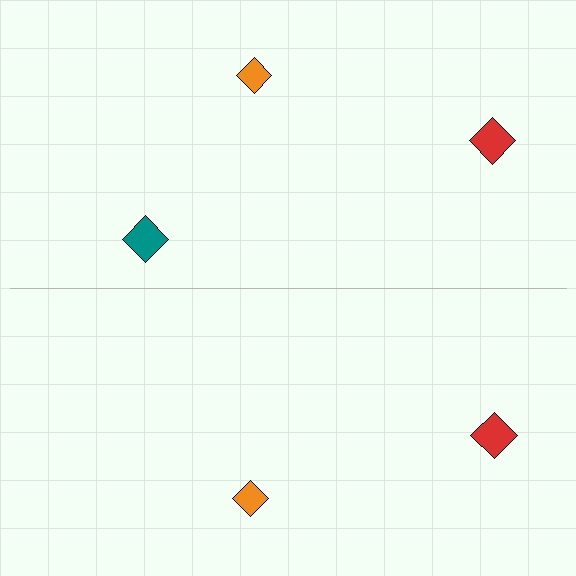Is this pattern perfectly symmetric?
No, the pattern is not perfectly symmetric. A teal diamond is missing from the bottom side.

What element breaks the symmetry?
A teal diamond is missing from the bottom side.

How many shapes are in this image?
There are 5 shapes in this image.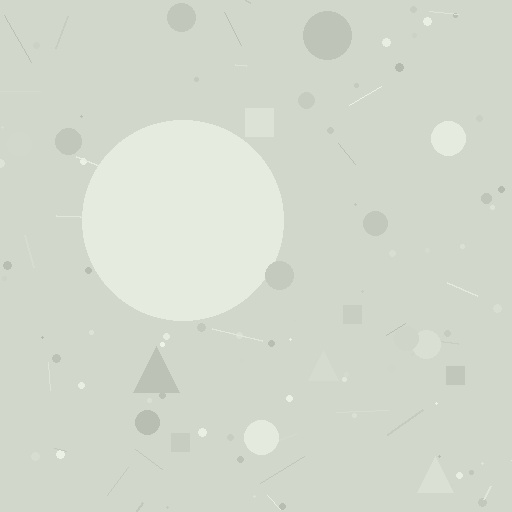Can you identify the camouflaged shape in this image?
The camouflaged shape is a circle.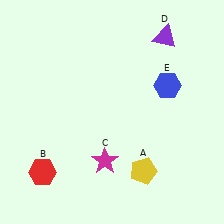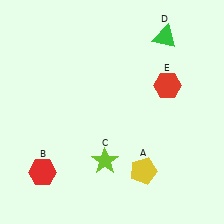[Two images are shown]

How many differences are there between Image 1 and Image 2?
There are 3 differences between the two images.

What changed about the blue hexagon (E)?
In Image 1, E is blue. In Image 2, it changed to red.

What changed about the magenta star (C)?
In Image 1, C is magenta. In Image 2, it changed to lime.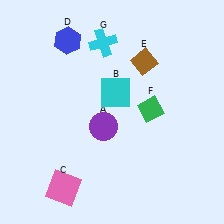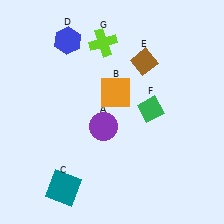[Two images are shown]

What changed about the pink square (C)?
In Image 1, C is pink. In Image 2, it changed to teal.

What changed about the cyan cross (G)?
In Image 1, G is cyan. In Image 2, it changed to lime.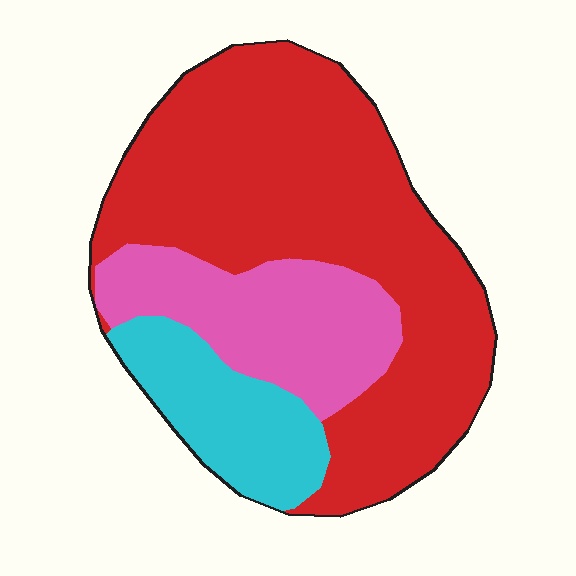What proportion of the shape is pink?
Pink takes up less than a quarter of the shape.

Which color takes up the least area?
Cyan, at roughly 15%.